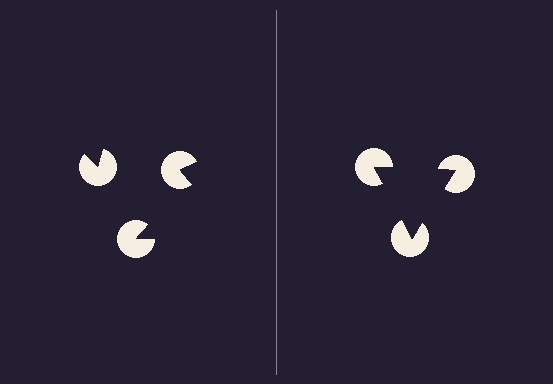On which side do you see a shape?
An illusory triangle appears on the right side. On the left side the wedge cuts are rotated, so no coherent shape forms.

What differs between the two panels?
The pac-man discs are positioned identically on both sides; only the wedge orientations differ. On the right they align to a triangle; on the left they are misaligned.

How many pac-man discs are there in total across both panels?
6 — 3 on each side.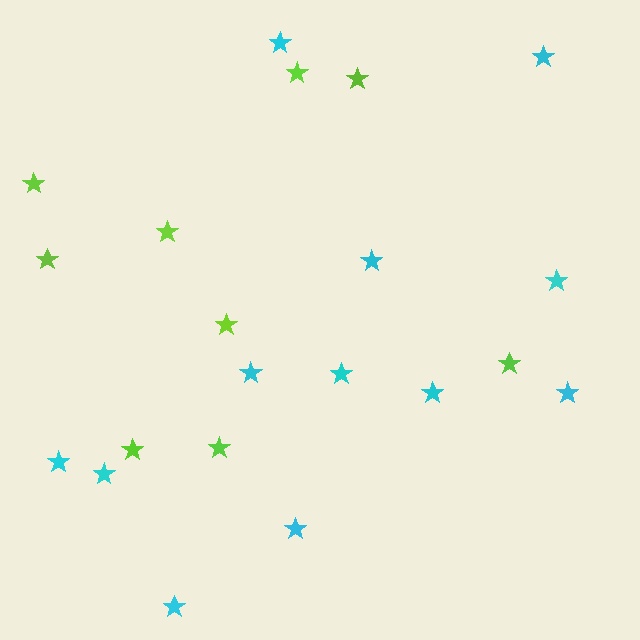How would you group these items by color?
There are 2 groups: one group of cyan stars (12) and one group of lime stars (9).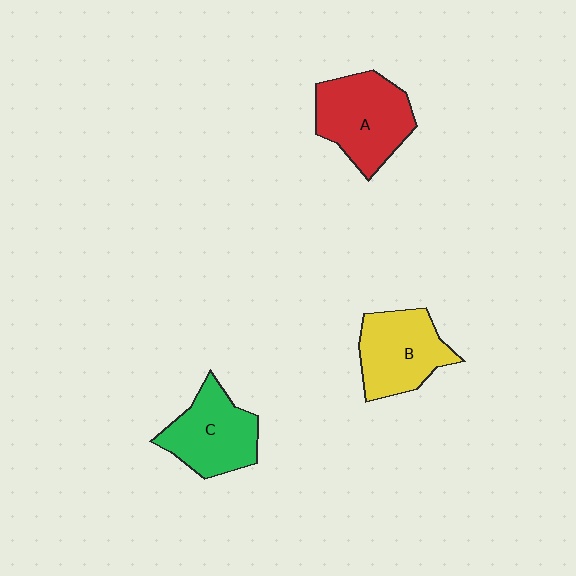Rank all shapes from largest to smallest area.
From largest to smallest: A (red), B (yellow), C (green).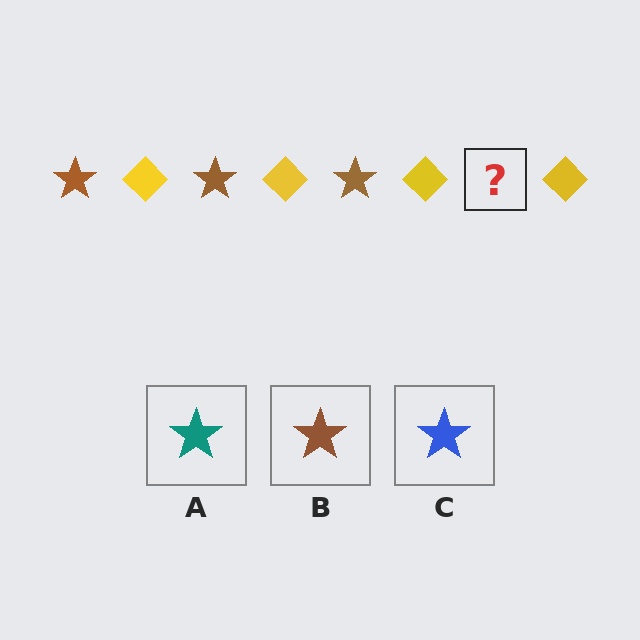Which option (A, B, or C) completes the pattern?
B.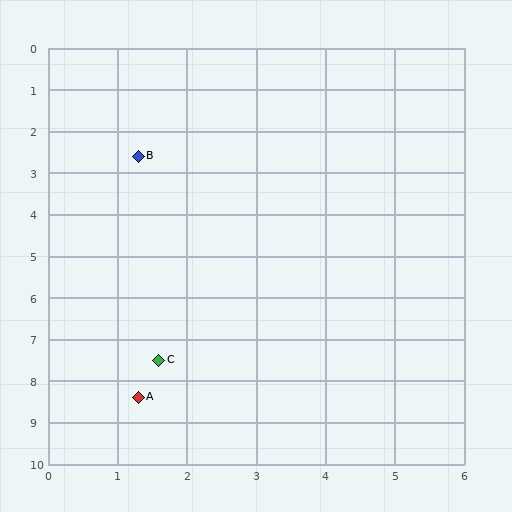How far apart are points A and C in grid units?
Points A and C are about 0.9 grid units apart.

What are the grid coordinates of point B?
Point B is at approximately (1.3, 2.6).